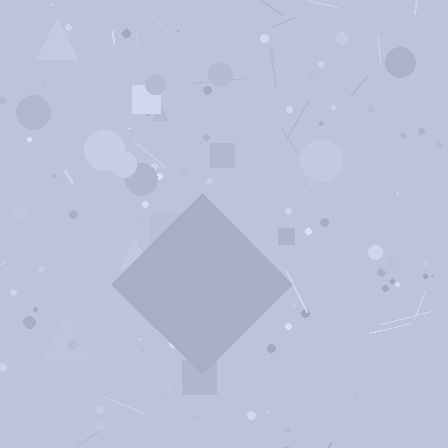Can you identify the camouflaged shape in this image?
The camouflaged shape is a diamond.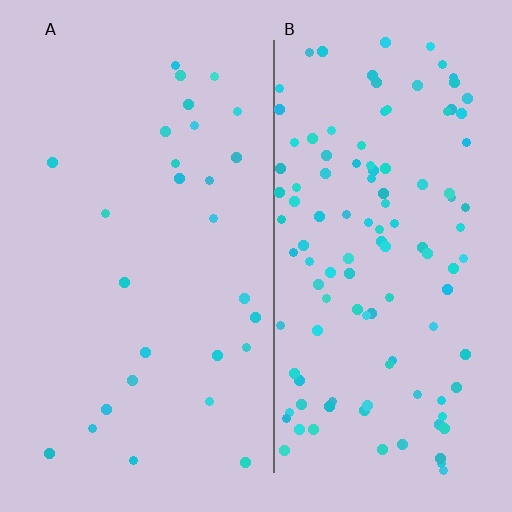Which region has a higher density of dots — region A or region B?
B (the right).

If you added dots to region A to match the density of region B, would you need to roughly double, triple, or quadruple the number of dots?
Approximately quadruple.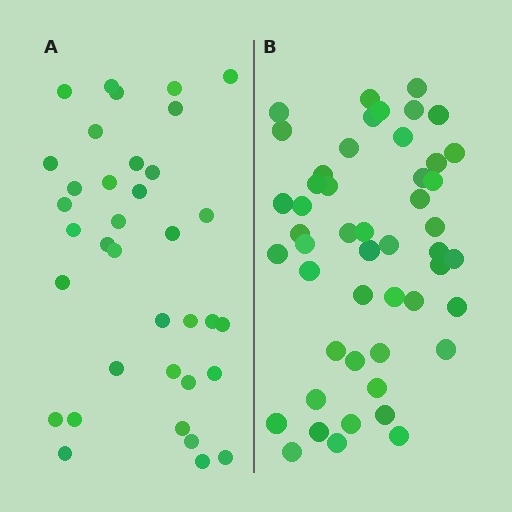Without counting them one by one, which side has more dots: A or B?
Region B (the right region) has more dots.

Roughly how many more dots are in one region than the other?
Region B has approximately 15 more dots than region A.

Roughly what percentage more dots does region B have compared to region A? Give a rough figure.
About 35% more.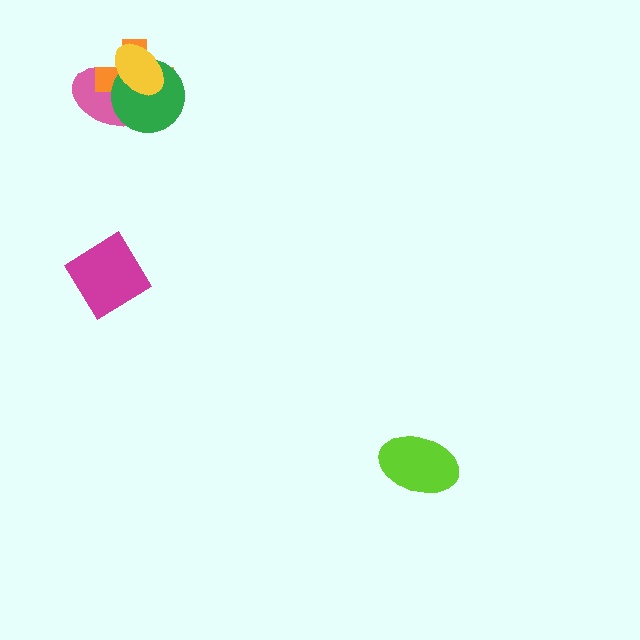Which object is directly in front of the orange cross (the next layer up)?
The green circle is directly in front of the orange cross.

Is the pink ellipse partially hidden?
Yes, it is partially covered by another shape.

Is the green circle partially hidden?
Yes, it is partially covered by another shape.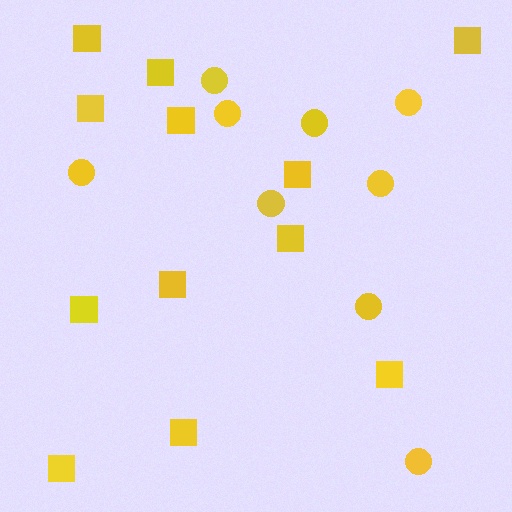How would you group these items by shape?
There are 2 groups: one group of circles (9) and one group of squares (12).